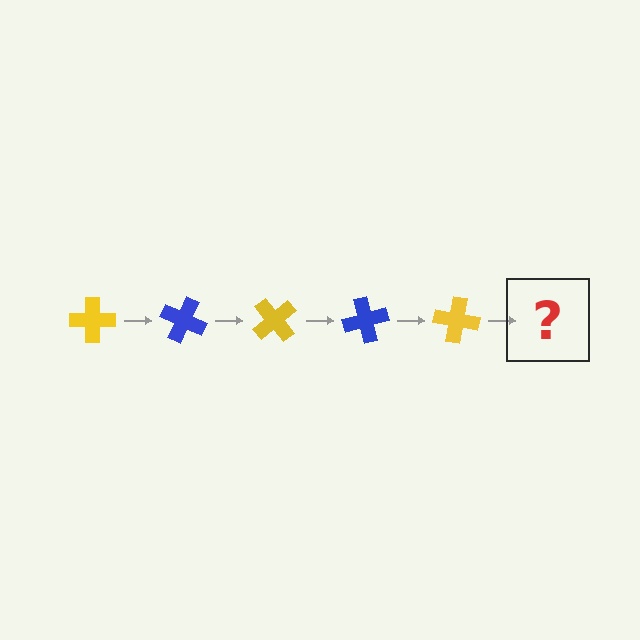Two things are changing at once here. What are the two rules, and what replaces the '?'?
The two rules are that it rotates 25 degrees each step and the color cycles through yellow and blue. The '?' should be a blue cross, rotated 125 degrees from the start.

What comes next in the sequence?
The next element should be a blue cross, rotated 125 degrees from the start.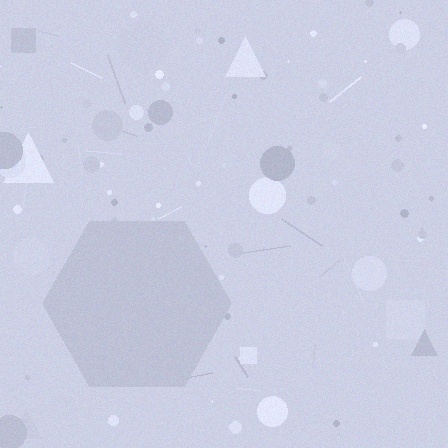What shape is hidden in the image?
A hexagon is hidden in the image.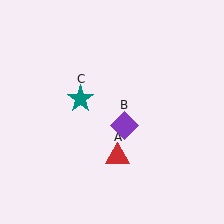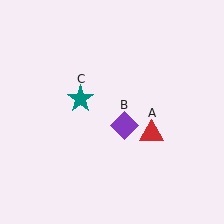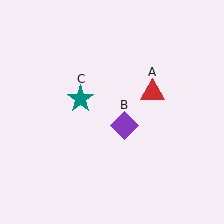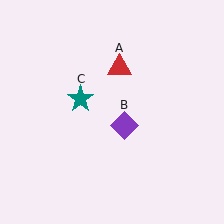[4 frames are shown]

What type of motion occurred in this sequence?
The red triangle (object A) rotated counterclockwise around the center of the scene.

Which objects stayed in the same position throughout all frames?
Purple diamond (object B) and teal star (object C) remained stationary.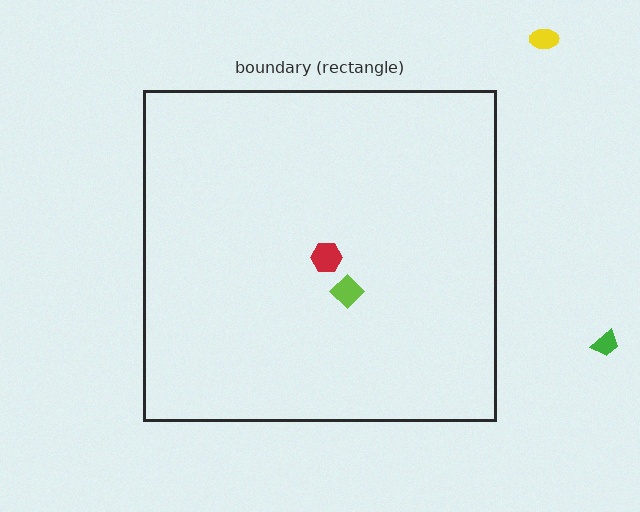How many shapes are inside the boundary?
2 inside, 2 outside.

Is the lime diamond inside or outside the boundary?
Inside.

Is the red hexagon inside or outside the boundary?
Inside.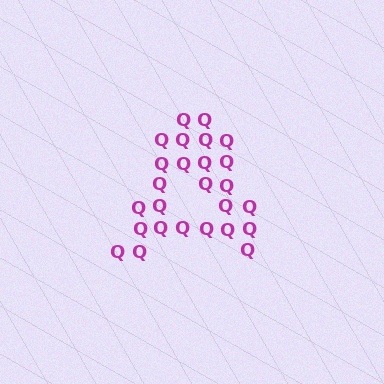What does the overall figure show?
The overall figure shows the letter A.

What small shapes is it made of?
It is made of small letter Q's.